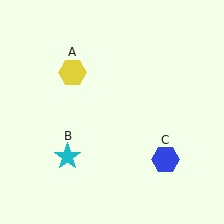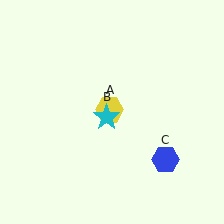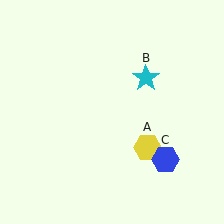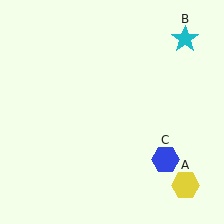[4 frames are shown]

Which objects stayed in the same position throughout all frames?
Blue hexagon (object C) remained stationary.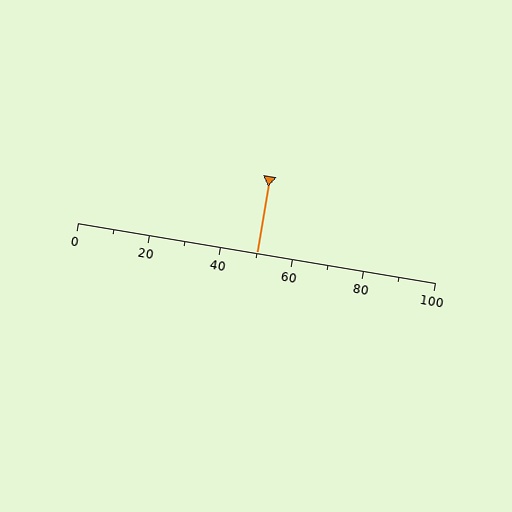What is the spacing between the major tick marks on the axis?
The major ticks are spaced 20 apart.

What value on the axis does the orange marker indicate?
The marker indicates approximately 50.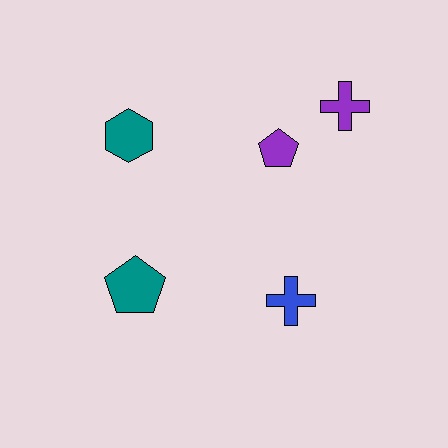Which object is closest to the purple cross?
The purple pentagon is closest to the purple cross.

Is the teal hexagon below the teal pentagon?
No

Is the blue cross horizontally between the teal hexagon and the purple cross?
Yes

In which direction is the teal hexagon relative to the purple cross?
The teal hexagon is to the left of the purple cross.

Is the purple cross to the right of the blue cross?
Yes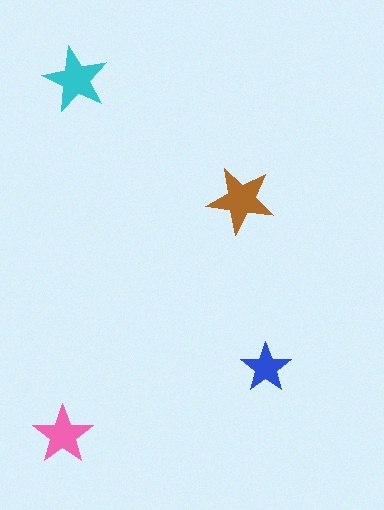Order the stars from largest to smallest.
the brown one, the cyan one, the pink one, the blue one.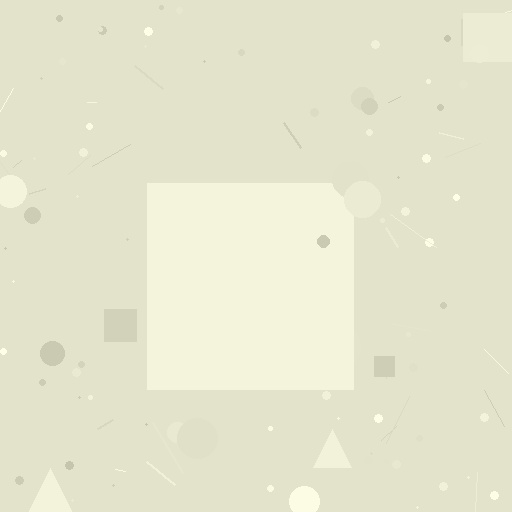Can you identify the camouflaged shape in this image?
The camouflaged shape is a square.